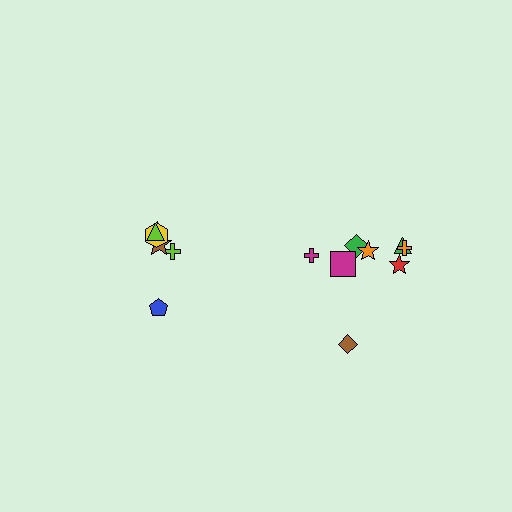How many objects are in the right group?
There are 8 objects.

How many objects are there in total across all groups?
There are 14 objects.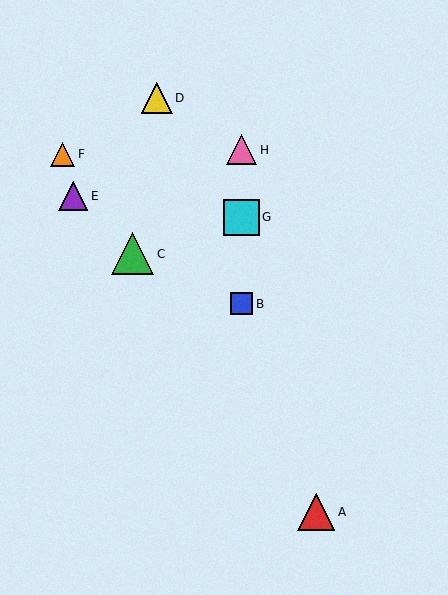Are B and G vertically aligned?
Yes, both are at x≈242.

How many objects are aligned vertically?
3 objects (B, G, H) are aligned vertically.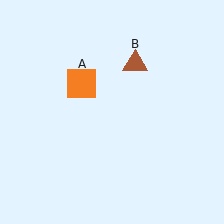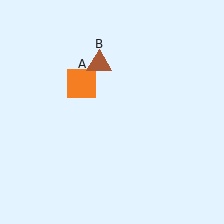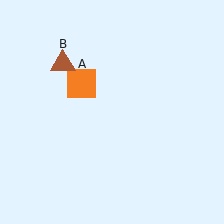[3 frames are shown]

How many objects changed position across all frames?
1 object changed position: brown triangle (object B).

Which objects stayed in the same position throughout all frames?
Orange square (object A) remained stationary.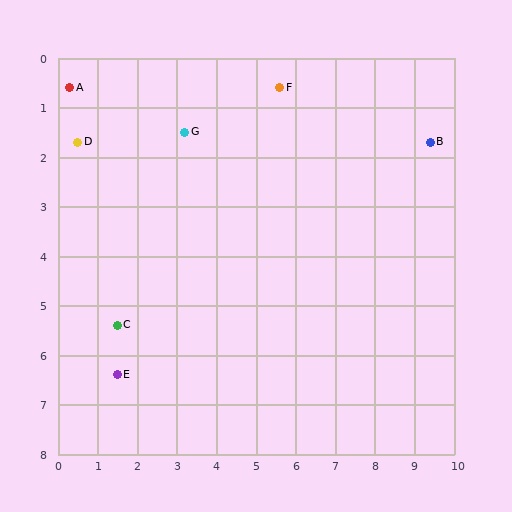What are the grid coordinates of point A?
Point A is at approximately (0.3, 0.6).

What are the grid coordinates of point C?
Point C is at approximately (1.5, 5.4).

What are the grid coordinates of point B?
Point B is at approximately (9.4, 1.7).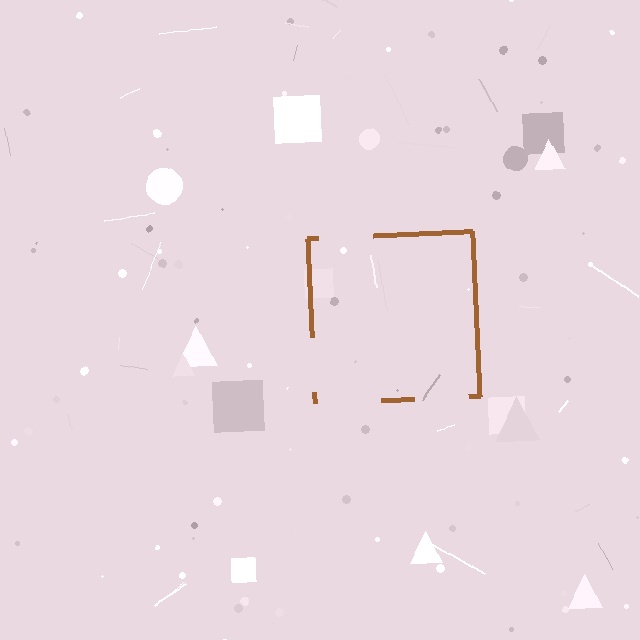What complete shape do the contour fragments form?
The contour fragments form a square.